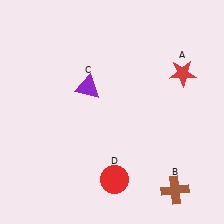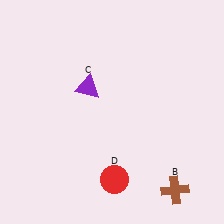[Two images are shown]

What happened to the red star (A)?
The red star (A) was removed in Image 2. It was in the top-right area of Image 1.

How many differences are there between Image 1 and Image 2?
There is 1 difference between the two images.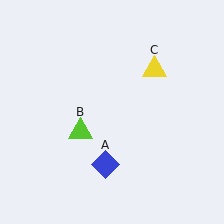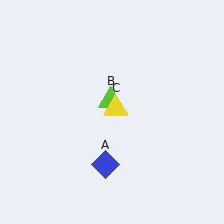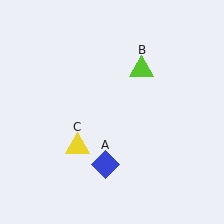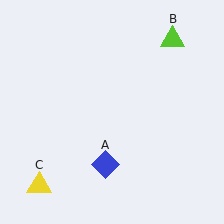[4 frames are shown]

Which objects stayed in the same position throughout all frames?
Blue diamond (object A) remained stationary.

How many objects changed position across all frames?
2 objects changed position: lime triangle (object B), yellow triangle (object C).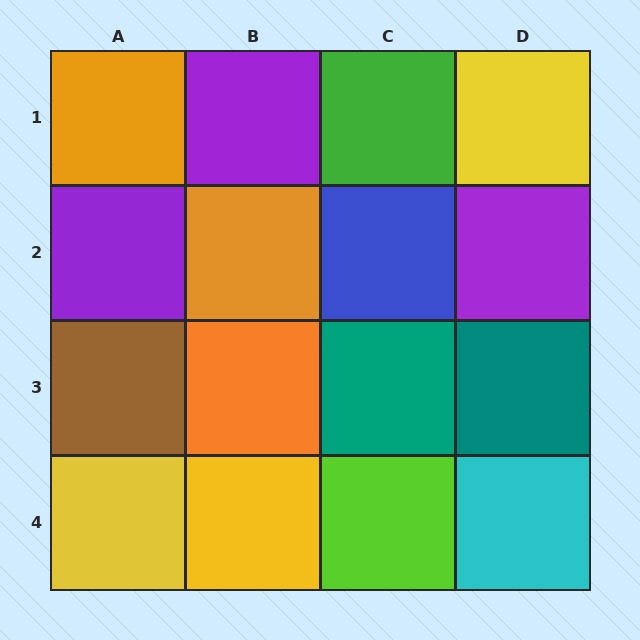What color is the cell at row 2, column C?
Blue.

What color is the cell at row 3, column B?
Orange.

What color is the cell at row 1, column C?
Green.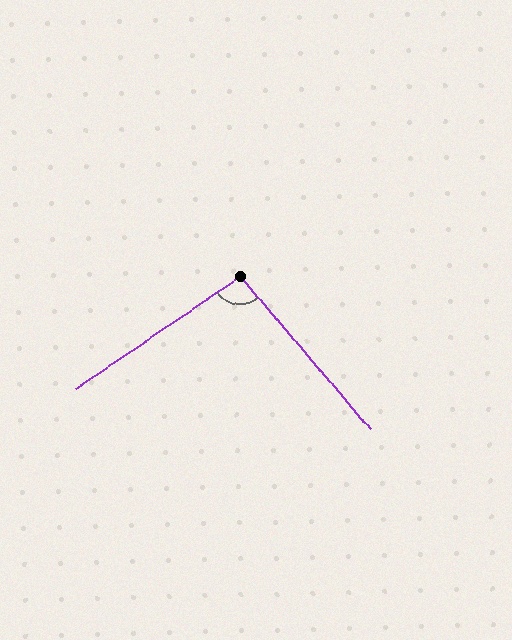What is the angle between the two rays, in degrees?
Approximately 96 degrees.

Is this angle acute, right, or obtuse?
It is obtuse.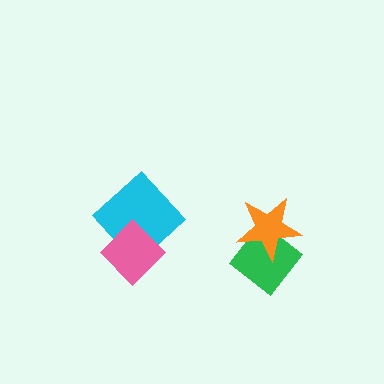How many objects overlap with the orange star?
1 object overlaps with the orange star.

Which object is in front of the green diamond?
The orange star is in front of the green diamond.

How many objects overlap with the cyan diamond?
1 object overlaps with the cyan diamond.